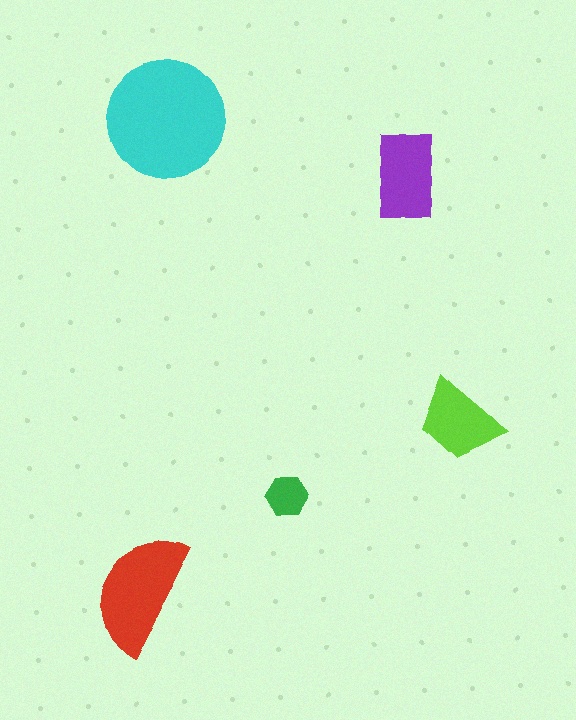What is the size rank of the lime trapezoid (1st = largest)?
4th.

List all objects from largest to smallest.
The cyan circle, the red semicircle, the purple rectangle, the lime trapezoid, the green hexagon.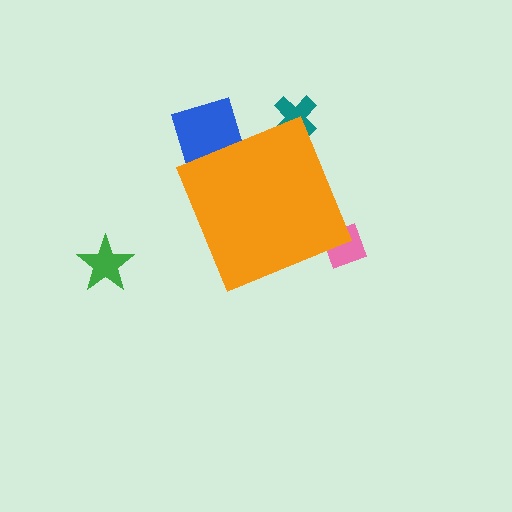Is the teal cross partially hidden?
Yes, the teal cross is partially hidden behind the orange diamond.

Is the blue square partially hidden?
Yes, the blue square is partially hidden behind the orange diamond.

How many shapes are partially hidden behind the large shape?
3 shapes are partially hidden.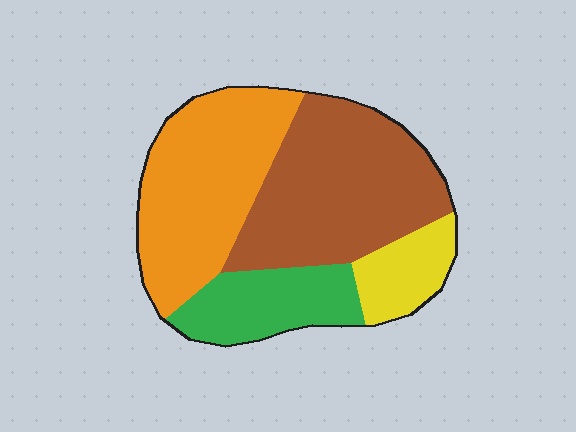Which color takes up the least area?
Yellow, at roughly 10%.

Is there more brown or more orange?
Brown.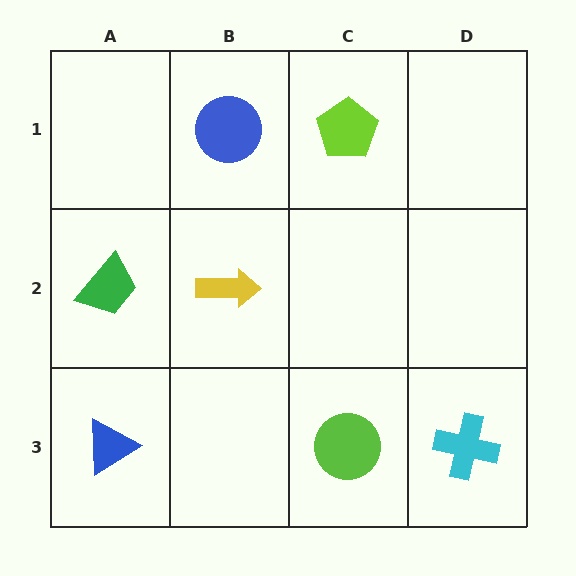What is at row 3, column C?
A lime circle.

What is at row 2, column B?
A yellow arrow.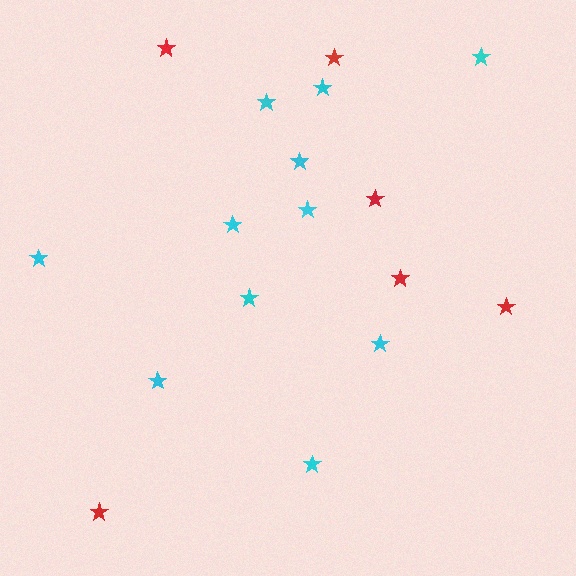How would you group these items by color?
There are 2 groups: one group of cyan stars (11) and one group of red stars (6).